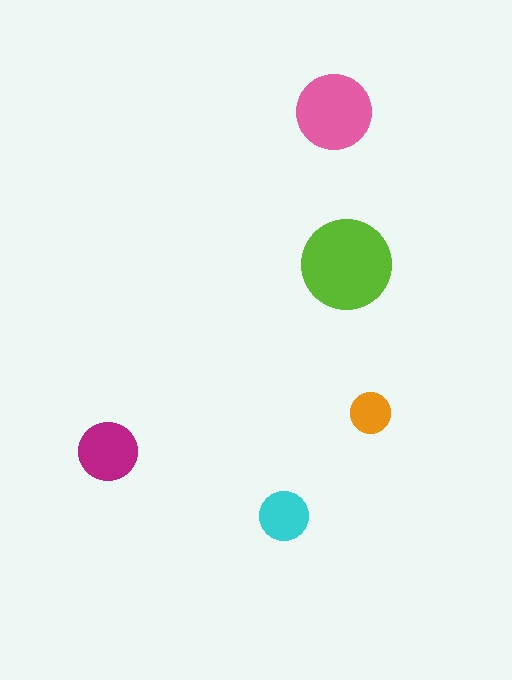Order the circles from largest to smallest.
the lime one, the pink one, the magenta one, the cyan one, the orange one.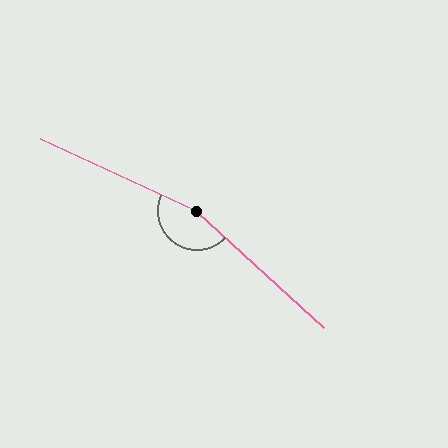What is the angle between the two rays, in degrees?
Approximately 162 degrees.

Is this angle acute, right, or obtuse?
It is obtuse.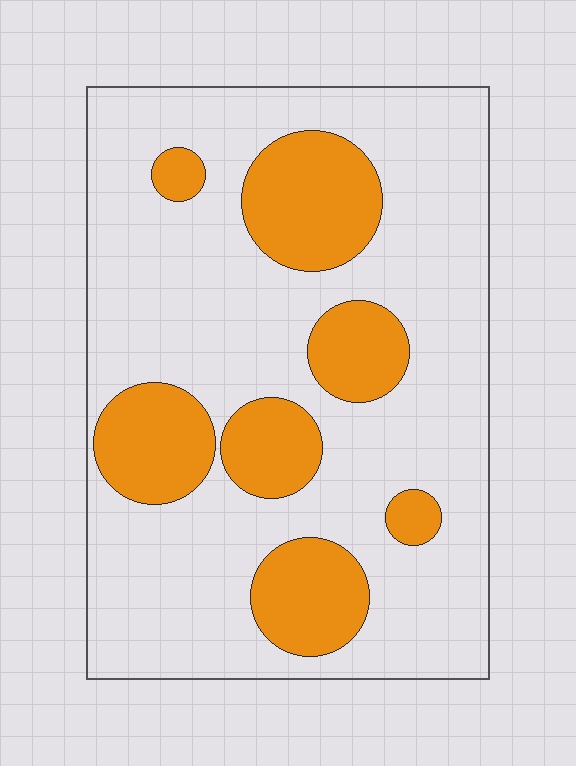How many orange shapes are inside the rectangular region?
7.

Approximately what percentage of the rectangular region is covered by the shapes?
Approximately 25%.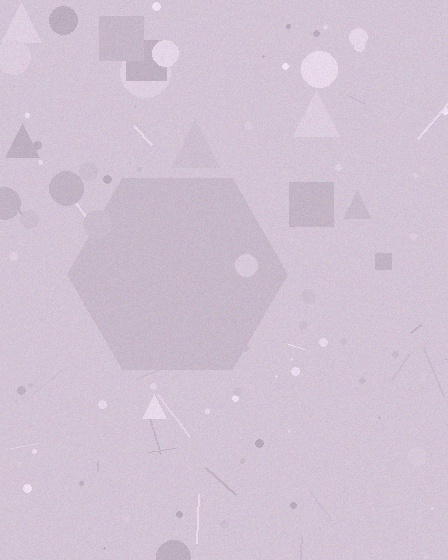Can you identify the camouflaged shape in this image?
The camouflaged shape is a hexagon.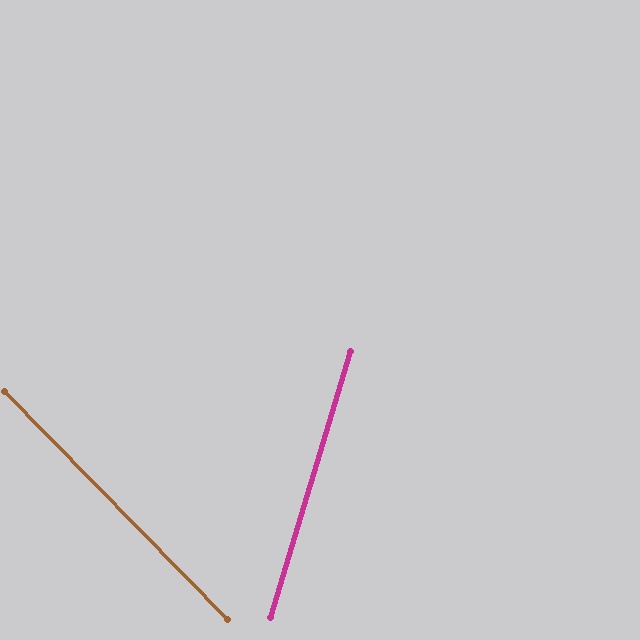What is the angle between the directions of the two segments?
Approximately 61 degrees.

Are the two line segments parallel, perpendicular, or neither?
Neither parallel nor perpendicular — they differ by about 61°.